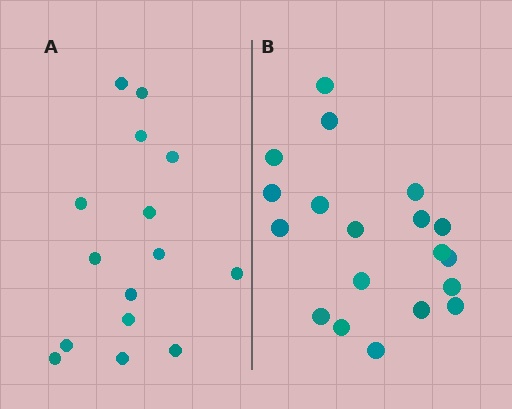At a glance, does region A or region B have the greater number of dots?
Region B (the right region) has more dots.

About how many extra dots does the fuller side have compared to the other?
Region B has about 4 more dots than region A.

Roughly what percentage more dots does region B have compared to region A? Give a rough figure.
About 25% more.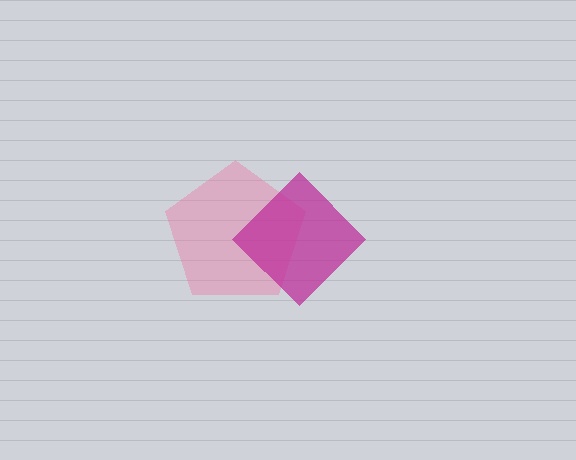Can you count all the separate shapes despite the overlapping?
Yes, there are 2 separate shapes.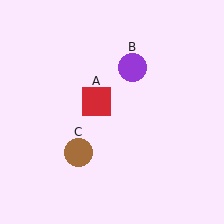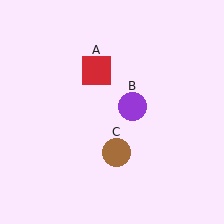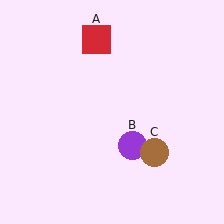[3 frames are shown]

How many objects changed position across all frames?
3 objects changed position: red square (object A), purple circle (object B), brown circle (object C).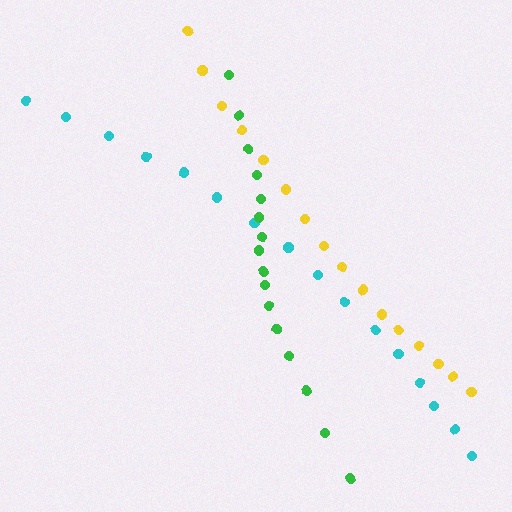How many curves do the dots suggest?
There are 3 distinct paths.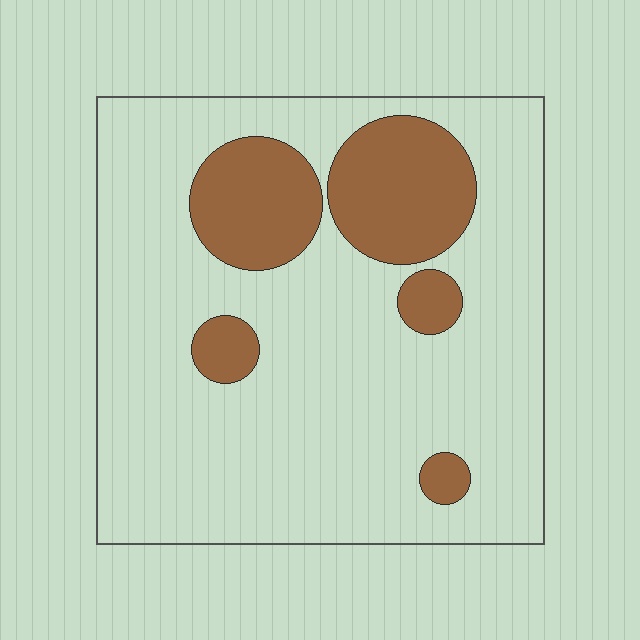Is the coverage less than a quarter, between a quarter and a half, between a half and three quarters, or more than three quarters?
Less than a quarter.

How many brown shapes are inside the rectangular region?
5.